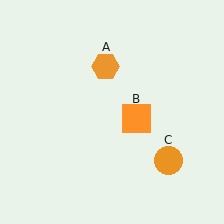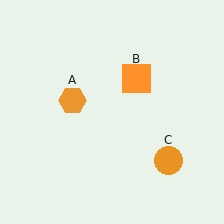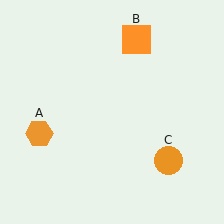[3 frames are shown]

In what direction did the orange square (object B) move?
The orange square (object B) moved up.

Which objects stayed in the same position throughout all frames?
Orange circle (object C) remained stationary.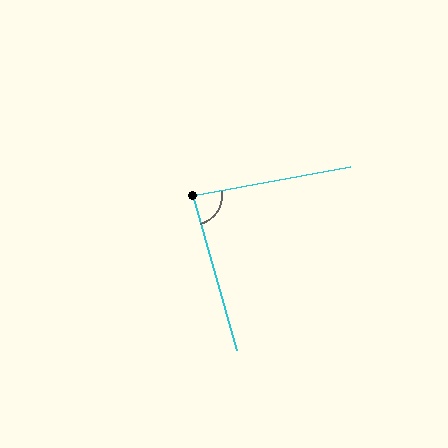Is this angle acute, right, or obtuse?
It is acute.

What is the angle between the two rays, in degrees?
Approximately 85 degrees.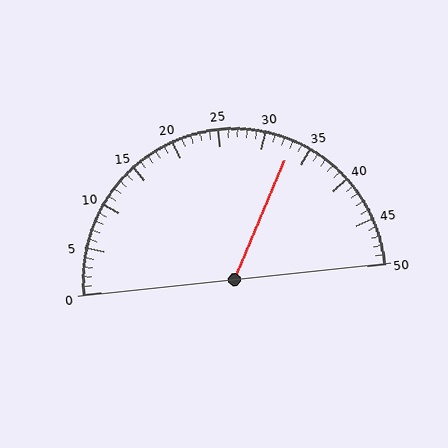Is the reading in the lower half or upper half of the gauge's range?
The reading is in the upper half of the range (0 to 50).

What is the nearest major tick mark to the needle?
The nearest major tick mark is 35.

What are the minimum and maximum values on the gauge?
The gauge ranges from 0 to 50.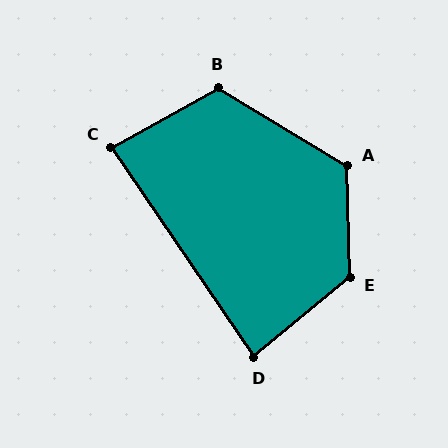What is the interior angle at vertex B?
Approximately 120 degrees (obtuse).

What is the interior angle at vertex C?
Approximately 85 degrees (approximately right).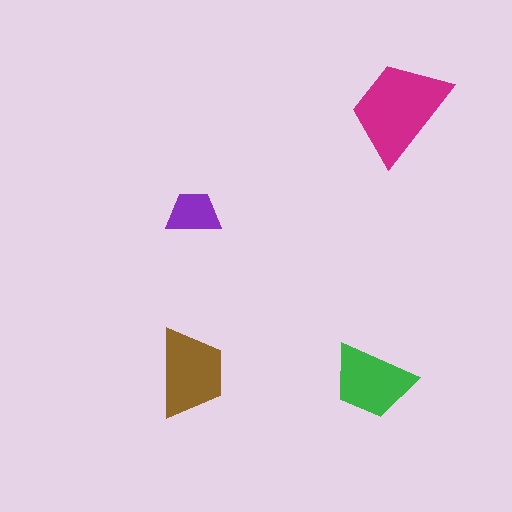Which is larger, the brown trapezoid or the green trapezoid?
The brown one.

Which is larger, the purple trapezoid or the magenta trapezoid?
The magenta one.